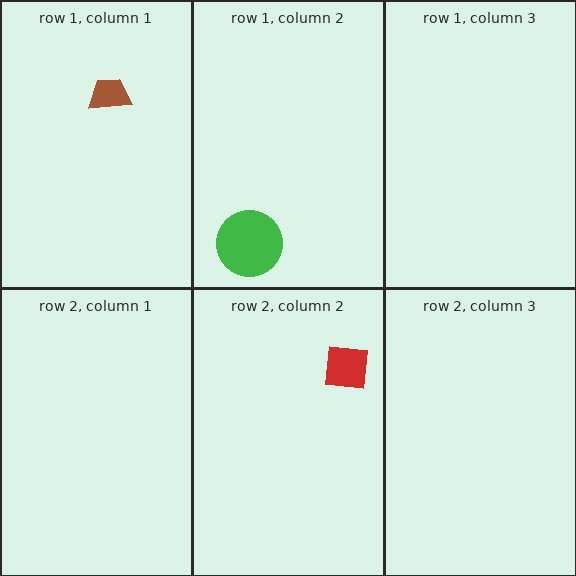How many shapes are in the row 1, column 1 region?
1.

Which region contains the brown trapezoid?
The row 1, column 1 region.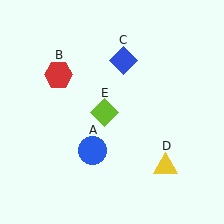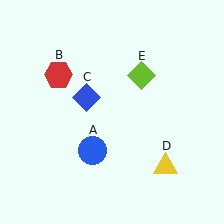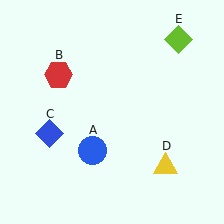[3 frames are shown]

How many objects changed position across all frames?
2 objects changed position: blue diamond (object C), lime diamond (object E).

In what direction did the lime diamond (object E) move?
The lime diamond (object E) moved up and to the right.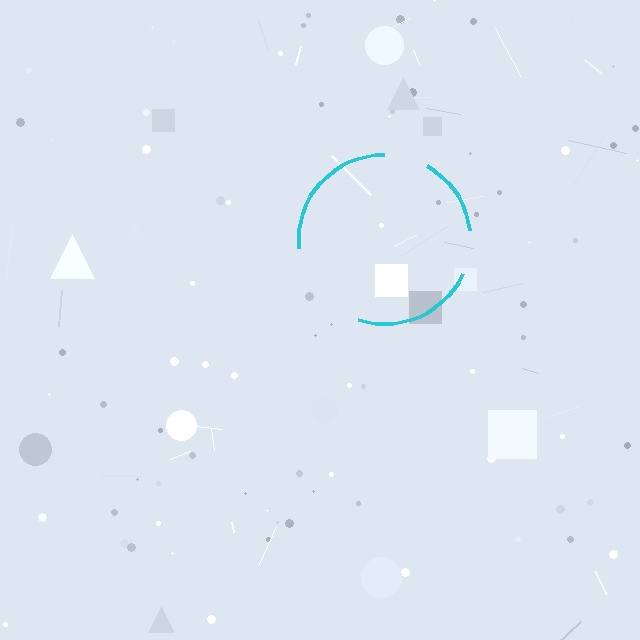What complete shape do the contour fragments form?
The contour fragments form a circle.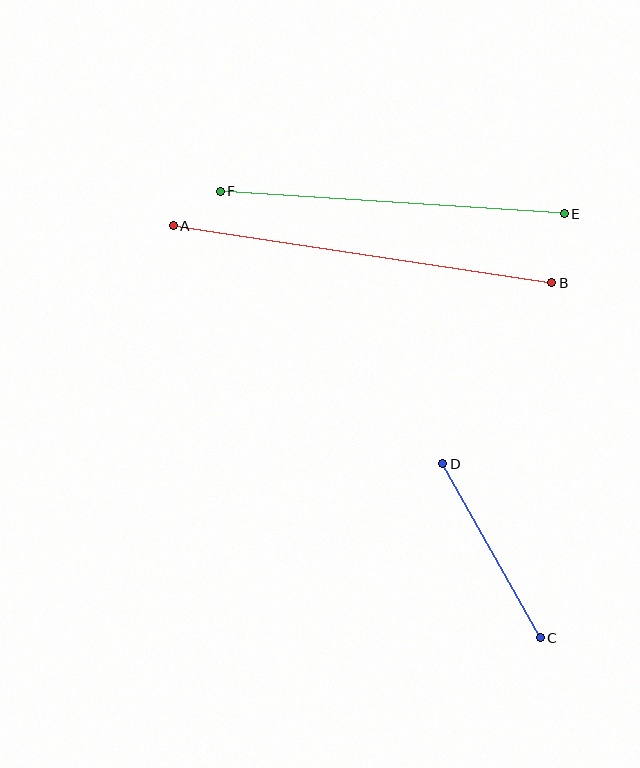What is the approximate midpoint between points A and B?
The midpoint is at approximately (362, 254) pixels.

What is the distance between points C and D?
The distance is approximately 199 pixels.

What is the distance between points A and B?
The distance is approximately 383 pixels.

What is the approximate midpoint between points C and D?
The midpoint is at approximately (491, 551) pixels.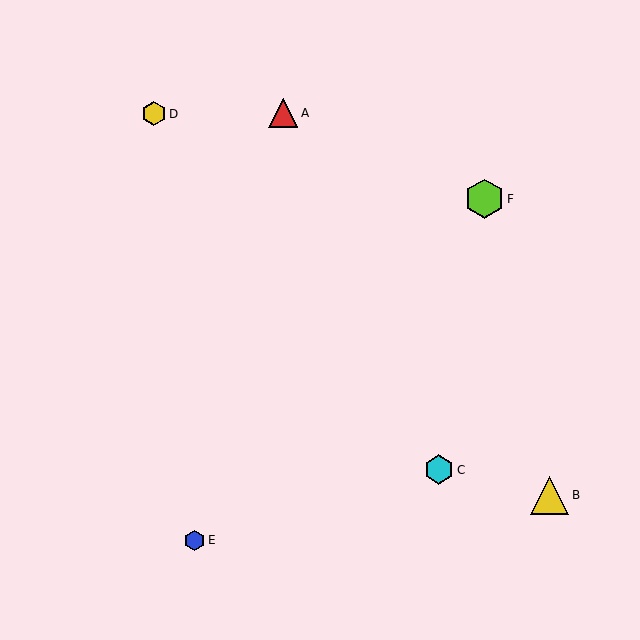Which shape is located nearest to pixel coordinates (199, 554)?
The blue hexagon (labeled E) at (195, 540) is nearest to that location.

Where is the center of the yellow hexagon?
The center of the yellow hexagon is at (154, 114).